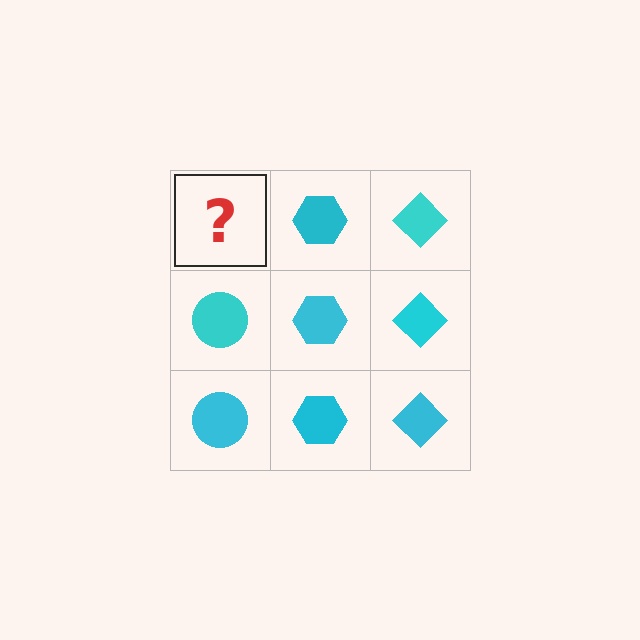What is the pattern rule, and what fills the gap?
The rule is that each column has a consistent shape. The gap should be filled with a cyan circle.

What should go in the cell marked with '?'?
The missing cell should contain a cyan circle.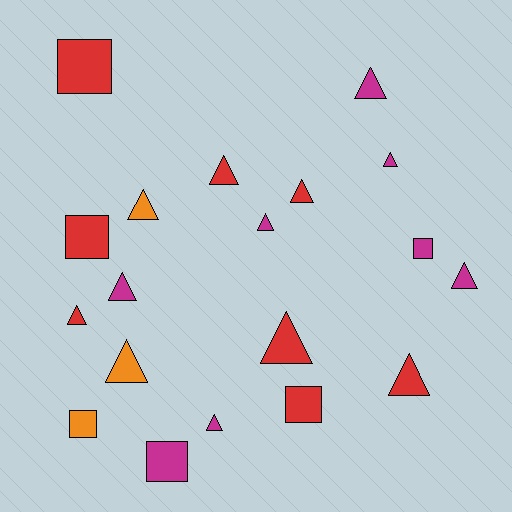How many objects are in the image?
There are 19 objects.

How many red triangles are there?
There are 5 red triangles.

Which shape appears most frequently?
Triangle, with 13 objects.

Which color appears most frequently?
Red, with 8 objects.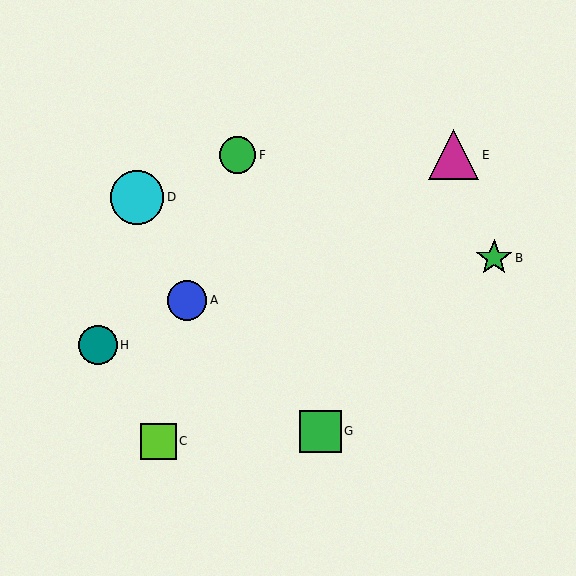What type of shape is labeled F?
Shape F is a green circle.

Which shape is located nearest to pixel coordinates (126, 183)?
The cyan circle (labeled D) at (137, 197) is nearest to that location.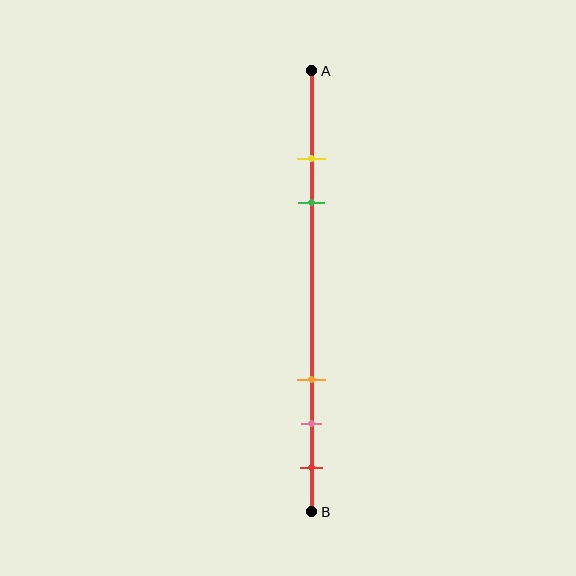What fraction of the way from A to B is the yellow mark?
The yellow mark is approximately 20% (0.2) of the way from A to B.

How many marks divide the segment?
There are 5 marks dividing the segment.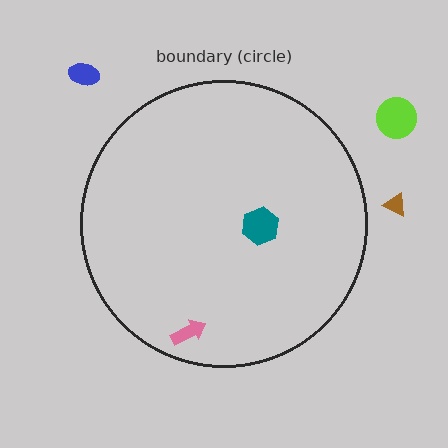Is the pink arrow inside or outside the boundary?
Inside.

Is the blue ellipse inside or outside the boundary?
Outside.